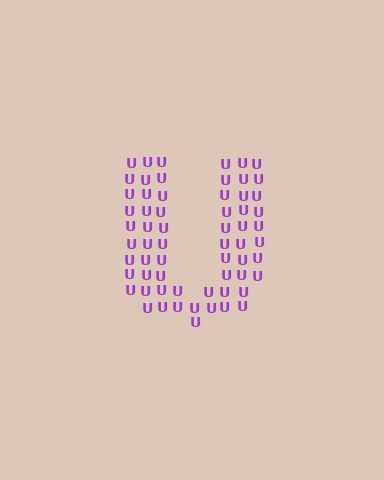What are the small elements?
The small elements are letter U's.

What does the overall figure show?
The overall figure shows the letter U.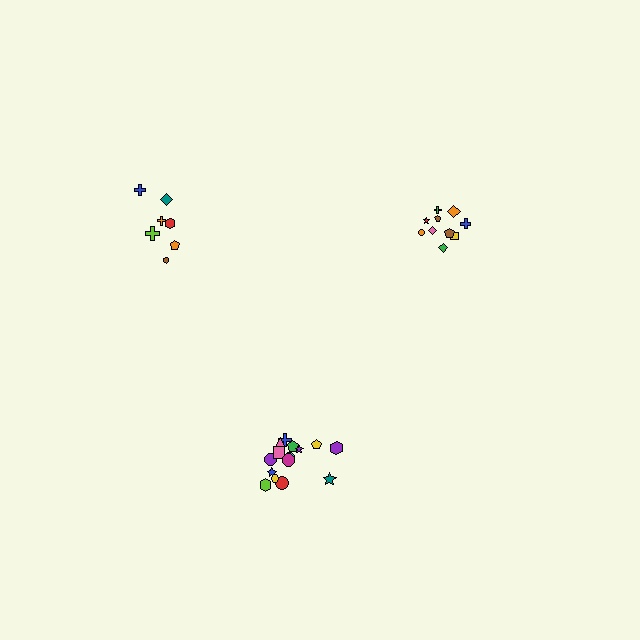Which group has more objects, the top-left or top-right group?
The top-right group.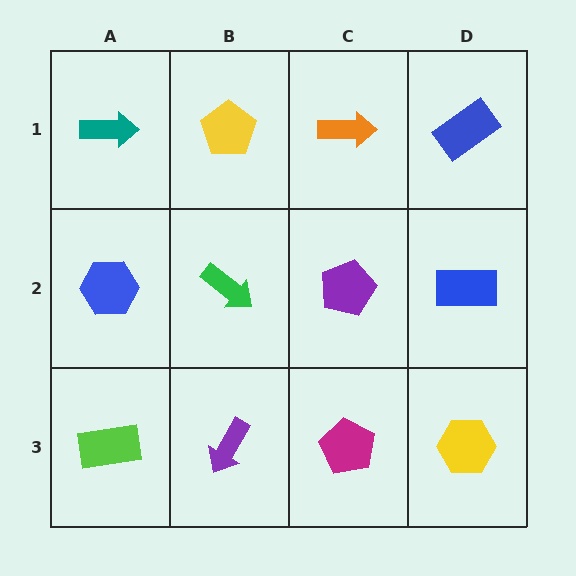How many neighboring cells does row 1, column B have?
3.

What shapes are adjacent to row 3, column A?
A blue hexagon (row 2, column A), a purple arrow (row 3, column B).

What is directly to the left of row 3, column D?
A magenta pentagon.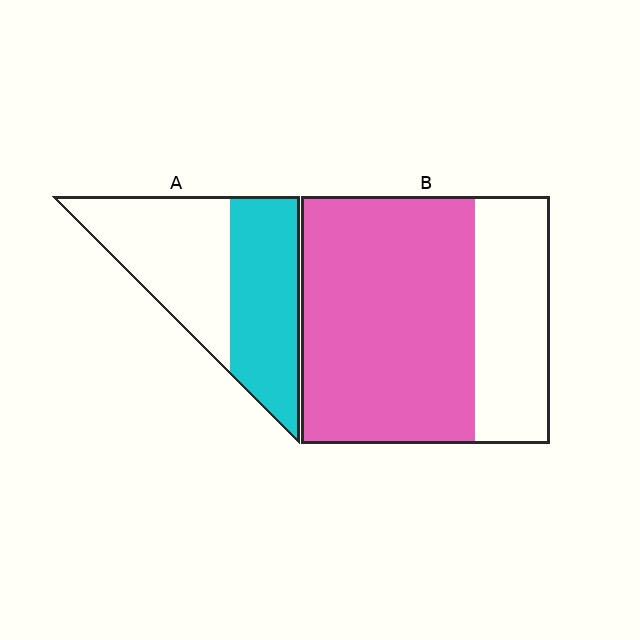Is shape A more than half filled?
Roughly half.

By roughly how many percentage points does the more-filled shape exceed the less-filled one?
By roughly 20 percentage points (B over A).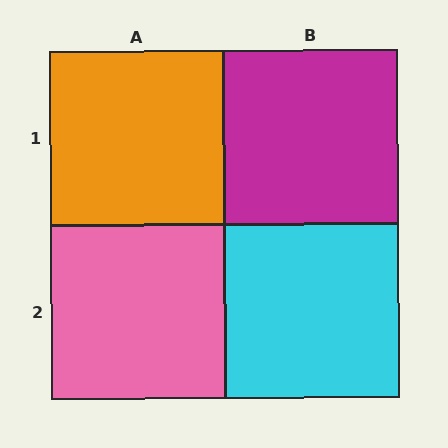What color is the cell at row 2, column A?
Pink.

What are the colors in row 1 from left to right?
Orange, magenta.